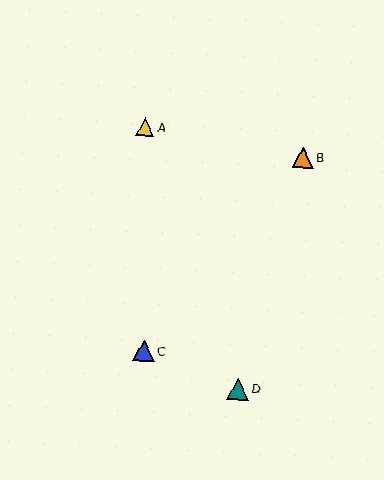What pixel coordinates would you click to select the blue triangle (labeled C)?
Click at (144, 351) to select the blue triangle C.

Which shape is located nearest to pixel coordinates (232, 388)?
The teal triangle (labeled D) at (238, 389) is nearest to that location.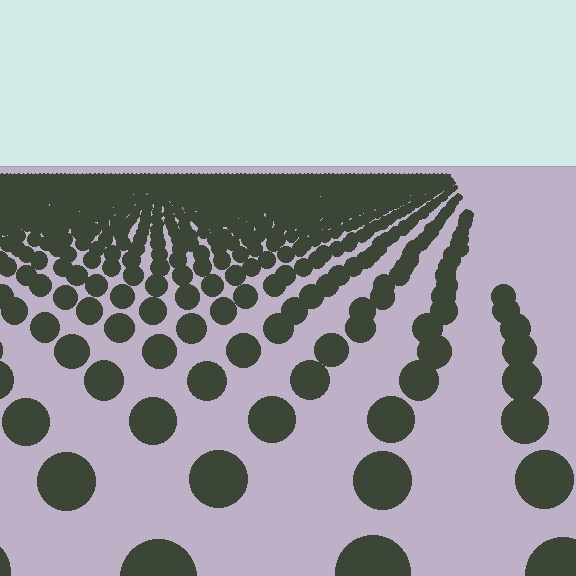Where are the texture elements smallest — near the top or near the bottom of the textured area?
Near the top.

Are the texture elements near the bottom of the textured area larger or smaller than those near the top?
Larger. Near the bottom, elements are closer to the viewer and appear at a bigger on-screen size.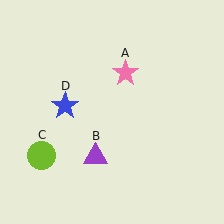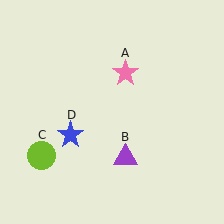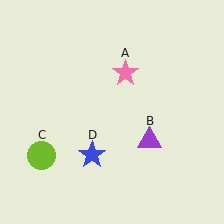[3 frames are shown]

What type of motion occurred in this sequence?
The purple triangle (object B), blue star (object D) rotated counterclockwise around the center of the scene.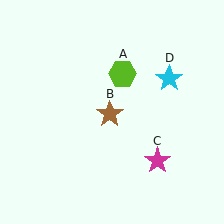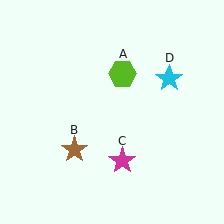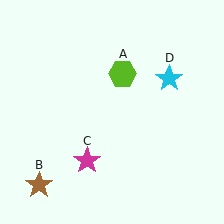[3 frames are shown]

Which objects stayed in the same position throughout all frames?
Lime hexagon (object A) and cyan star (object D) remained stationary.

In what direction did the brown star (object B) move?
The brown star (object B) moved down and to the left.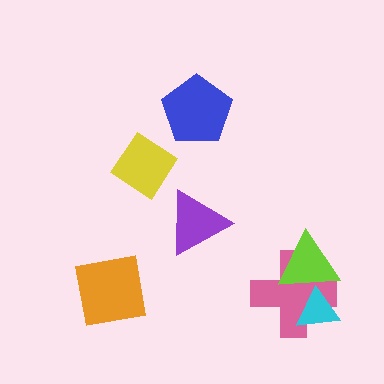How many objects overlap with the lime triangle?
2 objects overlap with the lime triangle.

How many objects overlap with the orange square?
0 objects overlap with the orange square.